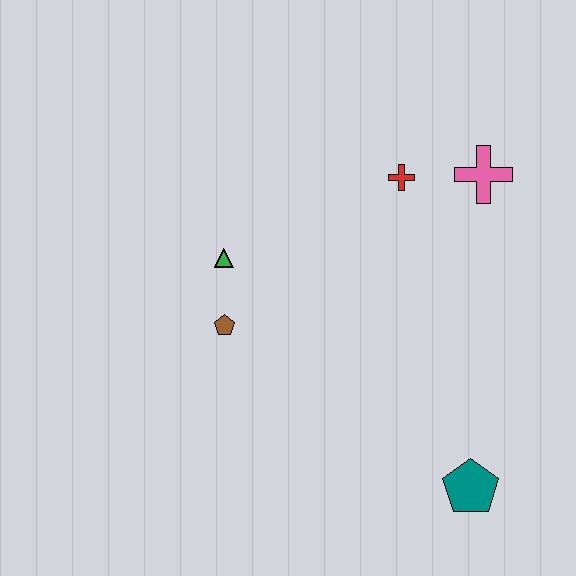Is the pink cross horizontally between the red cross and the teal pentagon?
No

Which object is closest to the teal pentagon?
The brown pentagon is closest to the teal pentagon.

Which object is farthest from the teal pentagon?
The green triangle is farthest from the teal pentagon.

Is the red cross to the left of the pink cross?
Yes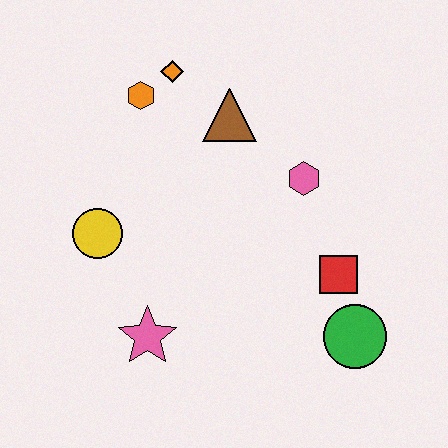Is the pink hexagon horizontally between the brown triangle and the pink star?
No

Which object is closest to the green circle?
The red square is closest to the green circle.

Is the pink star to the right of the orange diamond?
No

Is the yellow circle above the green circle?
Yes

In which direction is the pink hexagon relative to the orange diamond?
The pink hexagon is to the right of the orange diamond.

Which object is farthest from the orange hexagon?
The green circle is farthest from the orange hexagon.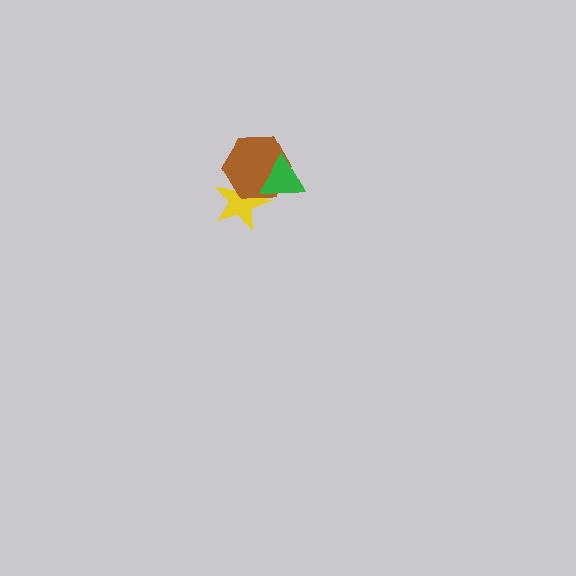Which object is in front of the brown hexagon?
The green triangle is in front of the brown hexagon.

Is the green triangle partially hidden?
No, no other shape covers it.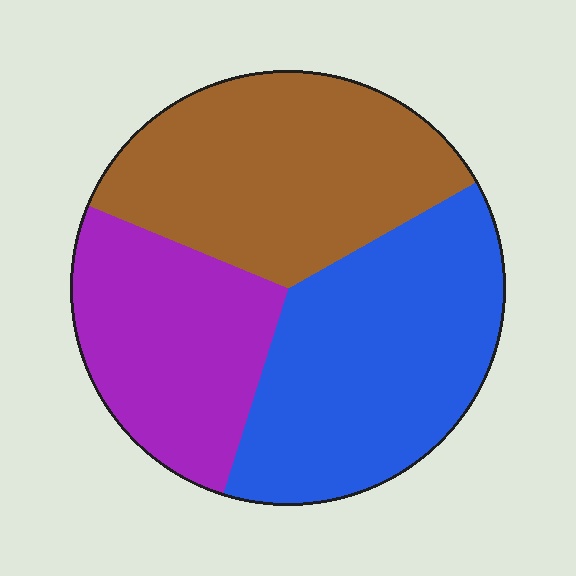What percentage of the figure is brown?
Brown covers roughly 35% of the figure.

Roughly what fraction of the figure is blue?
Blue covers around 40% of the figure.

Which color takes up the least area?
Purple, at roughly 25%.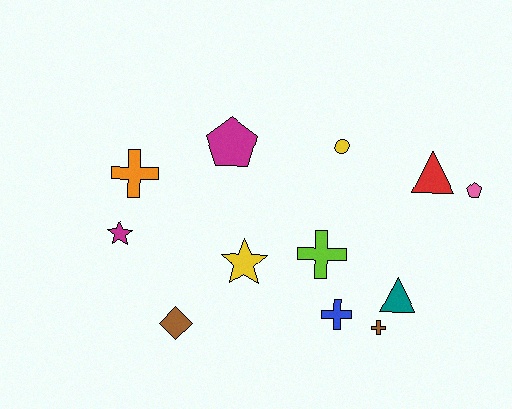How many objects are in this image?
There are 12 objects.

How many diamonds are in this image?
There is 1 diamond.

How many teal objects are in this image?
There is 1 teal object.